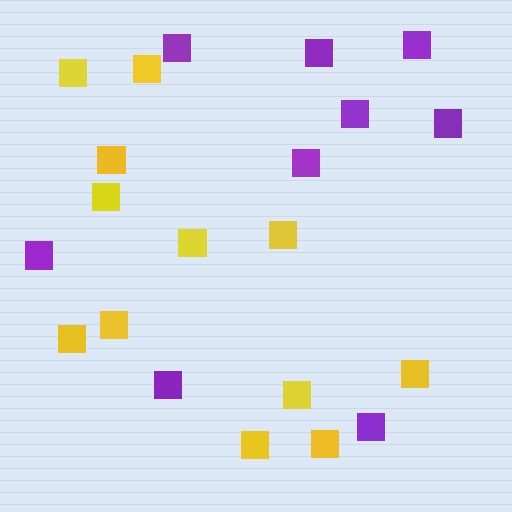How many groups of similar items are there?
There are 2 groups: one group of yellow squares (12) and one group of purple squares (9).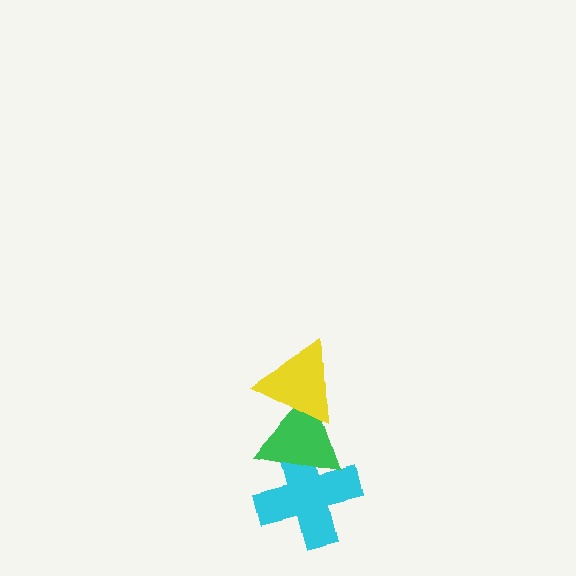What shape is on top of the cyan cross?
The green triangle is on top of the cyan cross.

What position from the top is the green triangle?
The green triangle is 2nd from the top.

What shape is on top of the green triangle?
The yellow triangle is on top of the green triangle.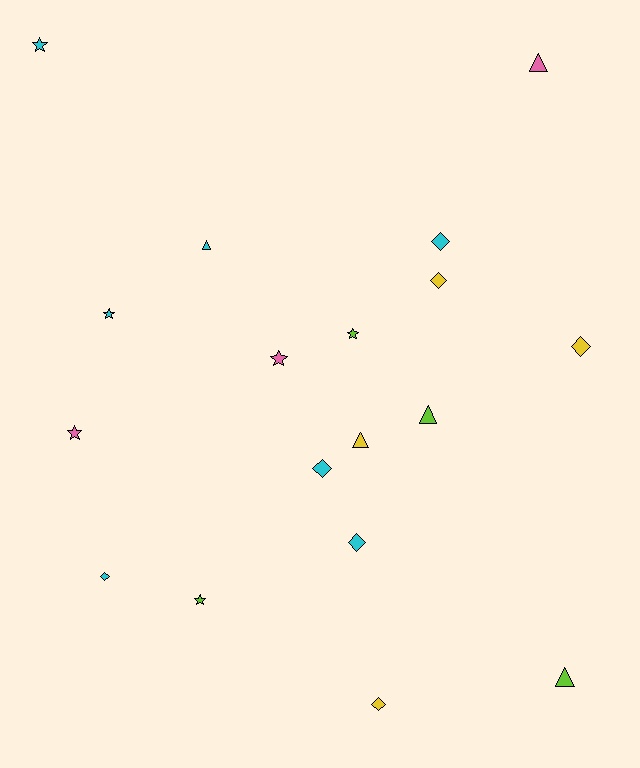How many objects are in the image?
There are 18 objects.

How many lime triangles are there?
There are 2 lime triangles.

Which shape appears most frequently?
Diamond, with 7 objects.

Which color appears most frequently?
Cyan, with 7 objects.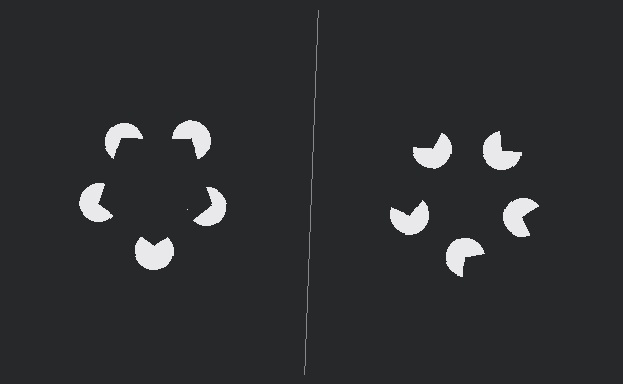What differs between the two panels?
The pac-man discs are positioned identically on both sides; only the wedge orientations differ. On the left they align to a pentagon; on the right they are misaligned.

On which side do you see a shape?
An illusory pentagon appears on the left side. On the right side the wedge cuts are rotated, so no coherent shape forms.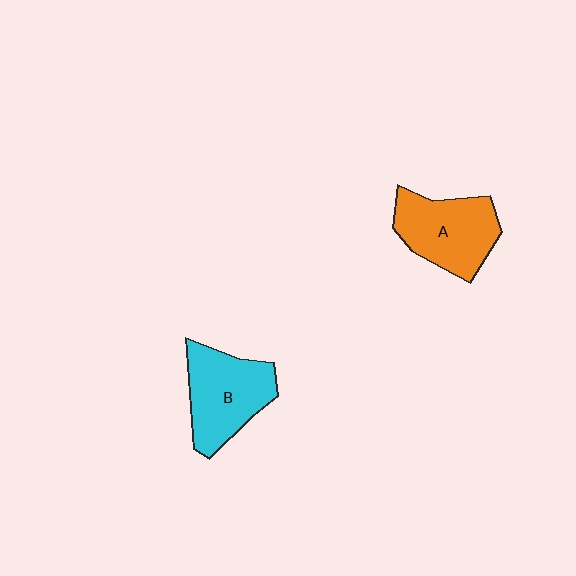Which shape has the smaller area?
Shape A (orange).